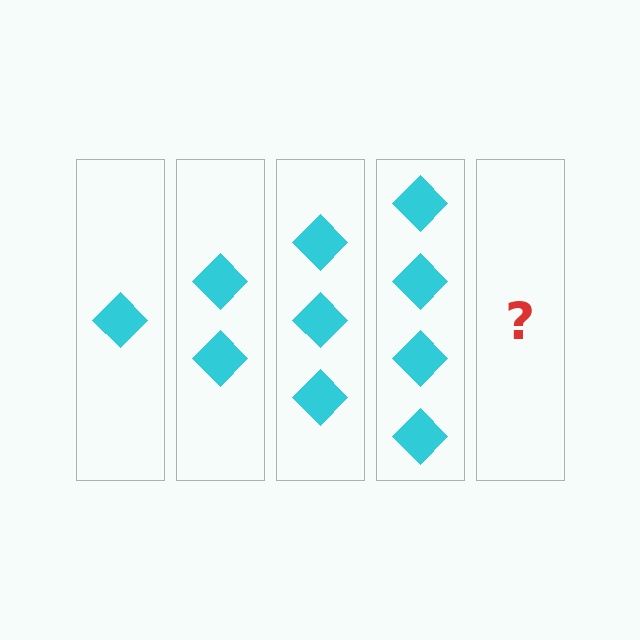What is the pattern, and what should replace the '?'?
The pattern is that each step adds one more diamond. The '?' should be 5 diamonds.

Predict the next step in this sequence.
The next step is 5 diamonds.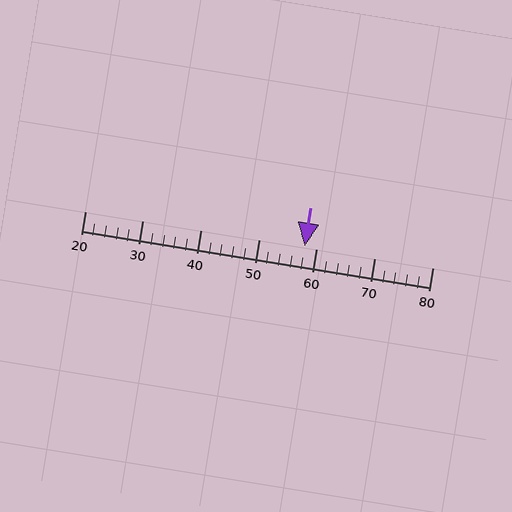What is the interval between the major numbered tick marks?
The major tick marks are spaced 10 units apart.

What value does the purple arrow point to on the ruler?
The purple arrow points to approximately 58.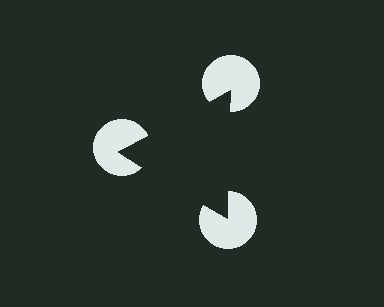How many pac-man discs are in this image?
There are 3 — one at each vertex of the illusory triangle.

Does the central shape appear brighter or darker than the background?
It typically appears slightly darker than the background, even though no actual brightness change is drawn.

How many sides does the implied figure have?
3 sides.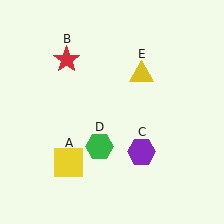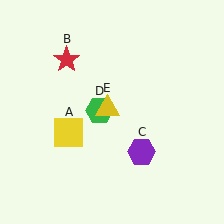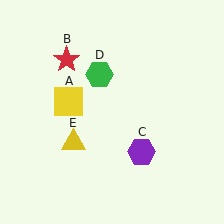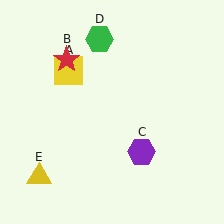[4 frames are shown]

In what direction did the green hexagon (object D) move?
The green hexagon (object D) moved up.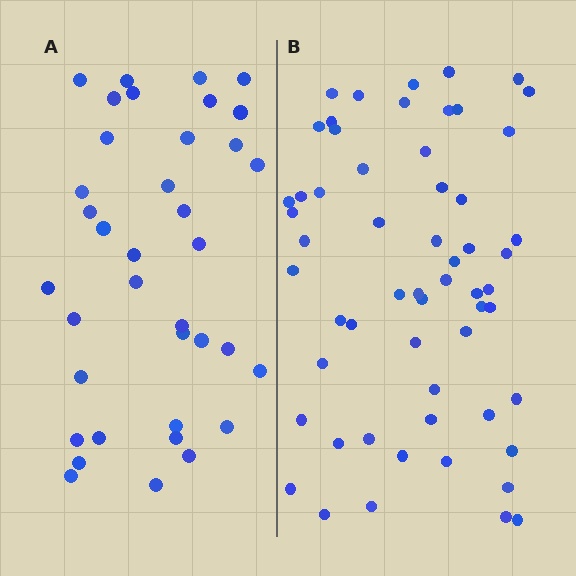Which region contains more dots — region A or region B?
Region B (the right region) has more dots.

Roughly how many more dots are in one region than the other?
Region B has approximately 20 more dots than region A.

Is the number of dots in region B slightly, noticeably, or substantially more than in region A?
Region B has substantially more. The ratio is roughly 1.6 to 1.